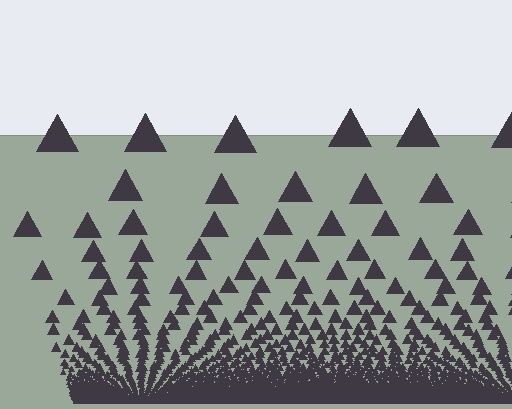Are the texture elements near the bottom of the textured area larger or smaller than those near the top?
Smaller. The gradient is inverted — elements near the bottom are smaller and denser.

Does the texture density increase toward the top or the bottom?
Density increases toward the bottom.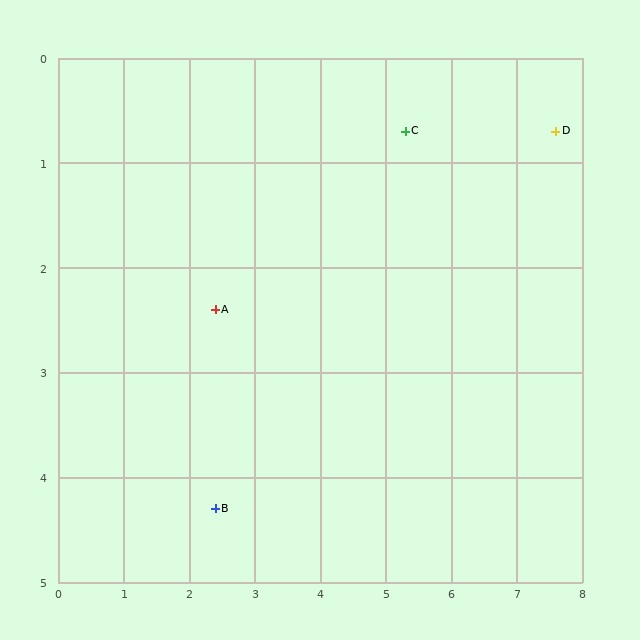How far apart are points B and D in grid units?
Points B and D are about 6.3 grid units apart.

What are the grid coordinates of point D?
Point D is at approximately (7.6, 0.7).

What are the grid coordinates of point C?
Point C is at approximately (5.3, 0.7).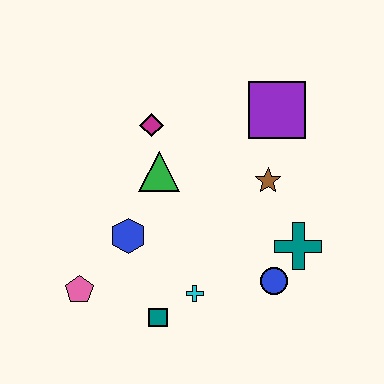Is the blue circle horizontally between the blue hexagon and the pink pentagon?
No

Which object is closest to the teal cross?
The blue circle is closest to the teal cross.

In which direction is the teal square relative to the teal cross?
The teal square is to the left of the teal cross.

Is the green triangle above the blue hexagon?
Yes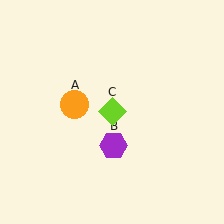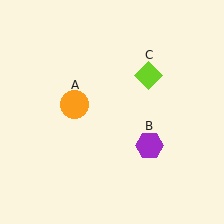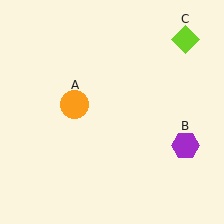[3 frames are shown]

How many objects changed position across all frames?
2 objects changed position: purple hexagon (object B), lime diamond (object C).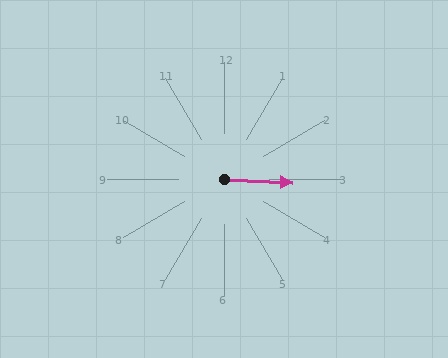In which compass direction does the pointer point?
East.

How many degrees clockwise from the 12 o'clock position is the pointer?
Approximately 93 degrees.